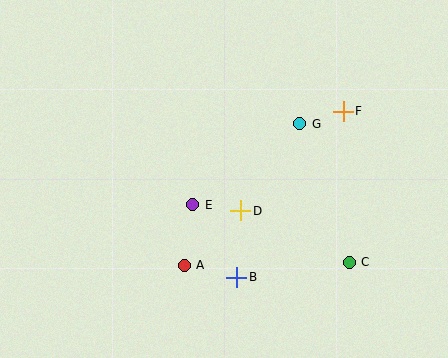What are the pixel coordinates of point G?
Point G is at (300, 124).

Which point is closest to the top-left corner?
Point E is closest to the top-left corner.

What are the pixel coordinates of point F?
Point F is at (343, 111).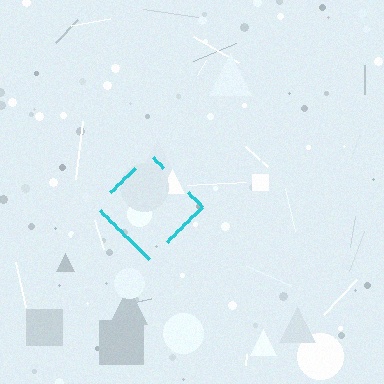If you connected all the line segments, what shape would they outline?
They would outline a diamond.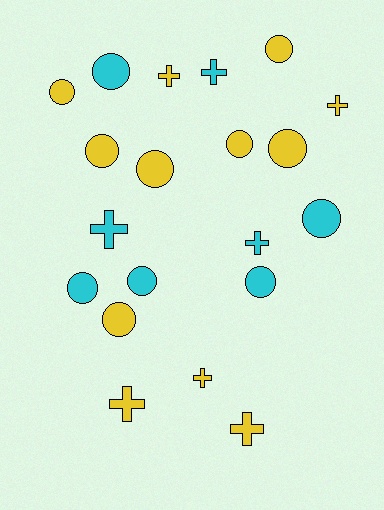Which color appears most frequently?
Yellow, with 12 objects.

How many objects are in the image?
There are 20 objects.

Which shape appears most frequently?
Circle, with 12 objects.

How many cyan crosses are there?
There are 3 cyan crosses.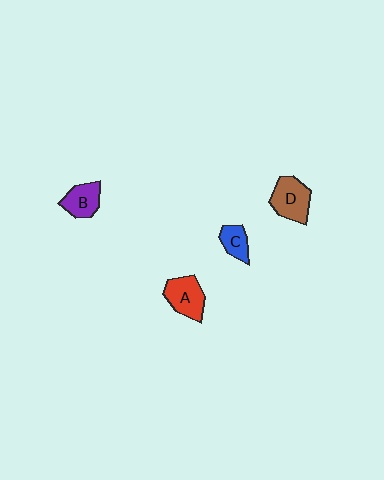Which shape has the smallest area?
Shape C (blue).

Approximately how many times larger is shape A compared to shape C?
Approximately 1.6 times.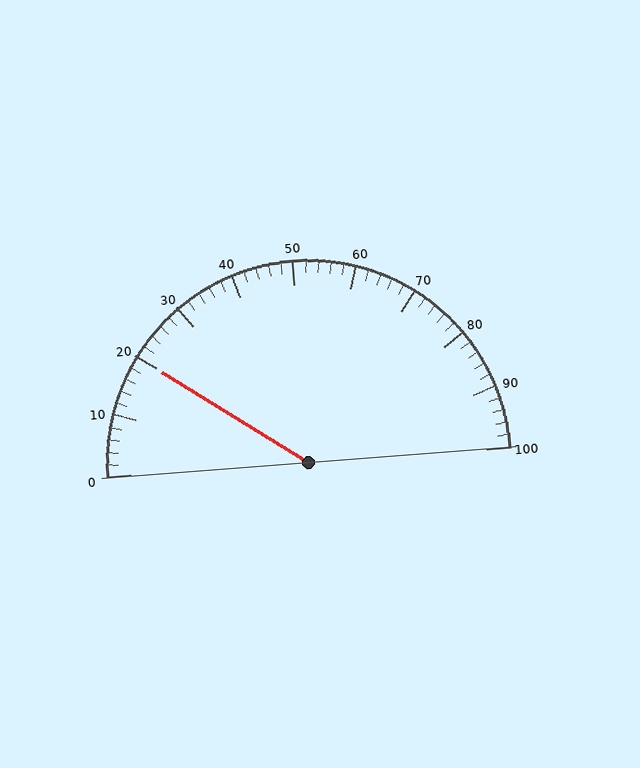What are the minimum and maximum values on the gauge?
The gauge ranges from 0 to 100.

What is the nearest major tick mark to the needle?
The nearest major tick mark is 20.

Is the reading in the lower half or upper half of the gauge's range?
The reading is in the lower half of the range (0 to 100).